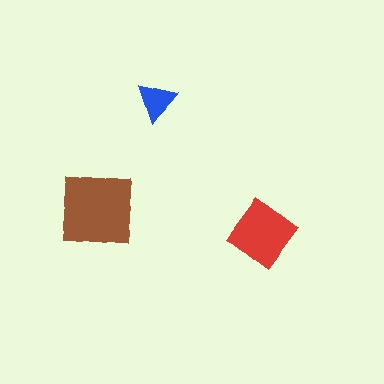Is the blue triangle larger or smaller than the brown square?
Smaller.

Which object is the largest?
The brown square.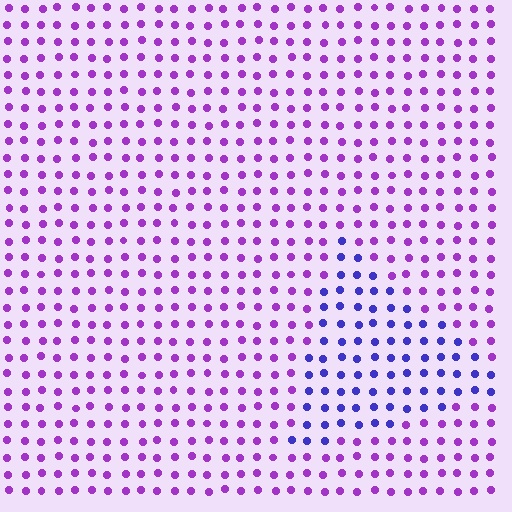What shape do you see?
I see a triangle.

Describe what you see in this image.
The image is filled with small purple elements in a uniform arrangement. A triangle-shaped region is visible where the elements are tinted to a slightly different hue, forming a subtle color boundary.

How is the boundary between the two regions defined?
The boundary is defined purely by a slight shift in hue (about 41 degrees). Spacing, size, and orientation are identical on both sides.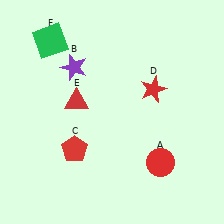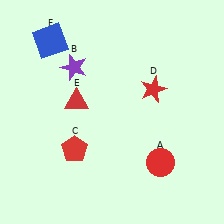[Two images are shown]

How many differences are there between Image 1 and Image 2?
There is 1 difference between the two images.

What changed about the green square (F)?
In Image 1, F is green. In Image 2, it changed to blue.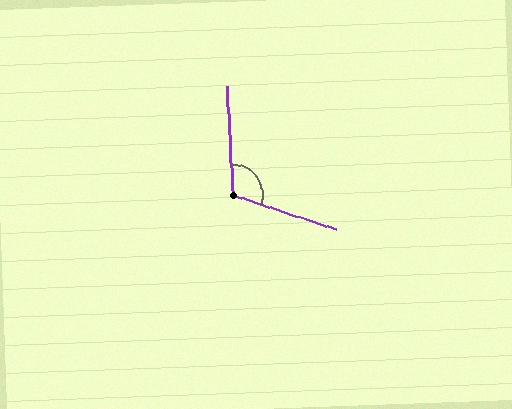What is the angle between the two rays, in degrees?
Approximately 112 degrees.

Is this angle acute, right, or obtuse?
It is obtuse.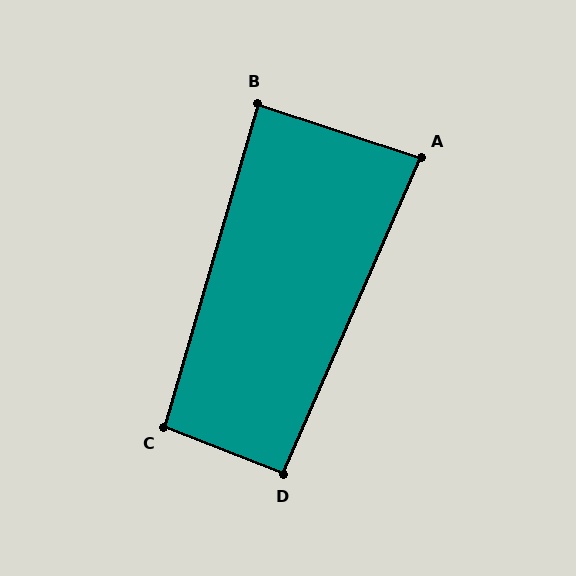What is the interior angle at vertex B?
Approximately 88 degrees (approximately right).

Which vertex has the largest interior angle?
C, at approximately 95 degrees.